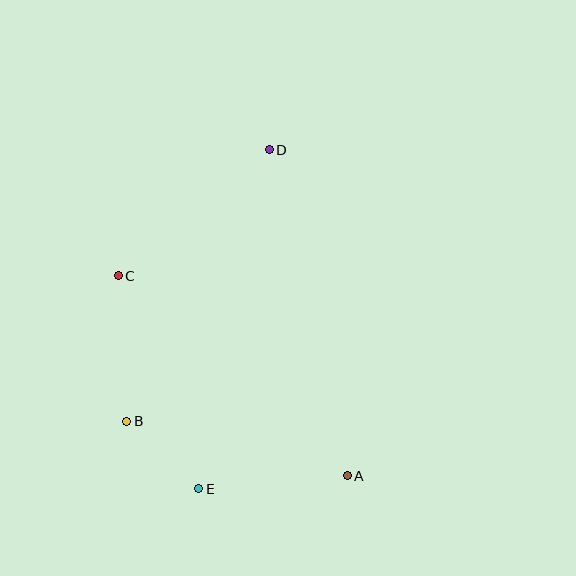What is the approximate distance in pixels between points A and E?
The distance between A and E is approximately 149 pixels.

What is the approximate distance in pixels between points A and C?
The distance between A and C is approximately 304 pixels.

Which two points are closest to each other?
Points B and E are closest to each other.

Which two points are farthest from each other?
Points D and E are farthest from each other.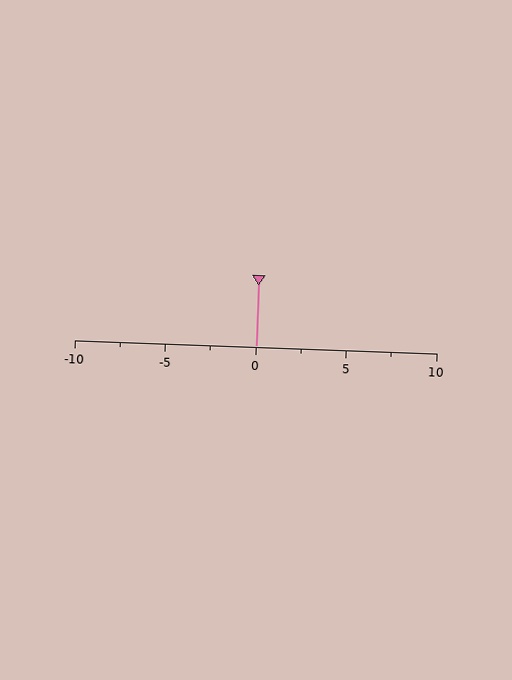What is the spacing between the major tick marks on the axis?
The major ticks are spaced 5 apart.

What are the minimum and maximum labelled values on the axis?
The axis runs from -10 to 10.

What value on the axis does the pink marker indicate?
The marker indicates approximately 0.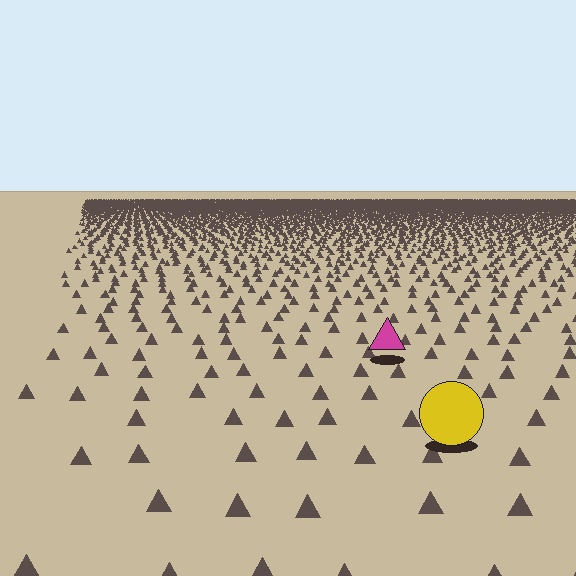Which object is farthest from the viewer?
The magenta triangle is farthest from the viewer. It appears smaller and the ground texture around it is denser.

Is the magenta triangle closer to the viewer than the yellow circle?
No. The yellow circle is closer — you can tell from the texture gradient: the ground texture is coarser near it.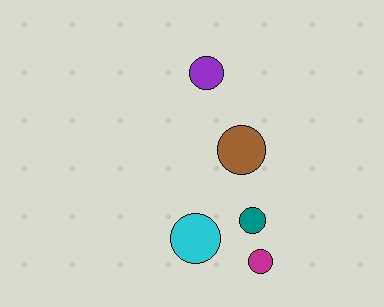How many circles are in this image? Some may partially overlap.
There are 5 circles.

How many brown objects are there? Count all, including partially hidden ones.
There is 1 brown object.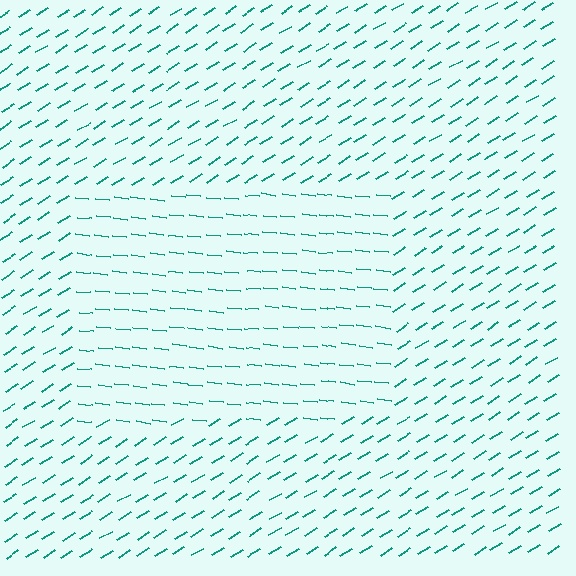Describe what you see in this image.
The image is filled with small teal line segments. A rectangle region in the image has lines oriented differently from the surrounding lines, creating a visible texture boundary.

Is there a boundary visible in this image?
Yes, there is a texture boundary formed by a change in line orientation.